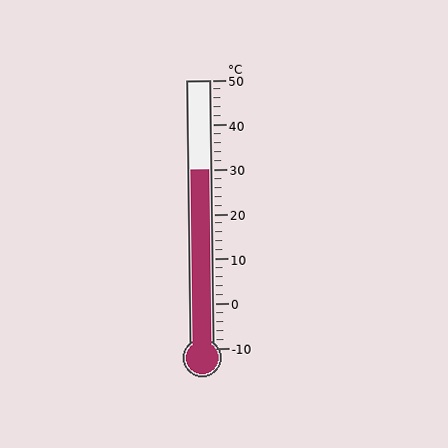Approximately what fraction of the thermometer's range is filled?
The thermometer is filled to approximately 65% of its range.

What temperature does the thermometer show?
The thermometer shows approximately 30°C.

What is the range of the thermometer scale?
The thermometer scale ranges from -10°C to 50°C.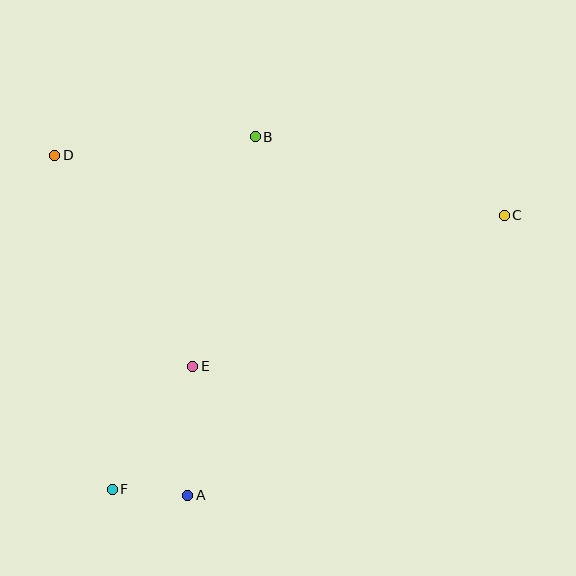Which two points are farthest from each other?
Points C and F are farthest from each other.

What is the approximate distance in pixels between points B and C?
The distance between B and C is approximately 261 pixels.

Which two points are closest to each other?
Points A and F are closest to each other.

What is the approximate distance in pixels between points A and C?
The distance between A and C is approximately 423 pixels.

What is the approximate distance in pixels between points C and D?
The distance between C and D is approximately 453 pixels.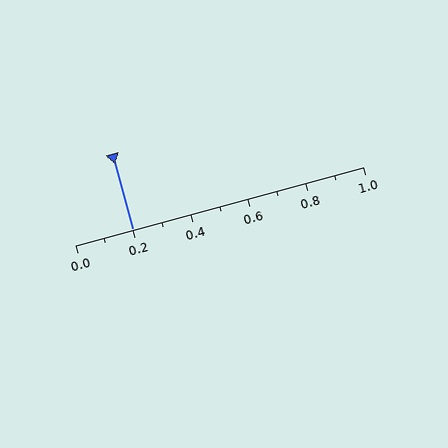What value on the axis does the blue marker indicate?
The marker indicates approximately 0.2.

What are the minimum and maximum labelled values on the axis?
The axis runs from 0.0 to 1.0.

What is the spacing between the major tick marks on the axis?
The major ticks are spaced 0.2 apart.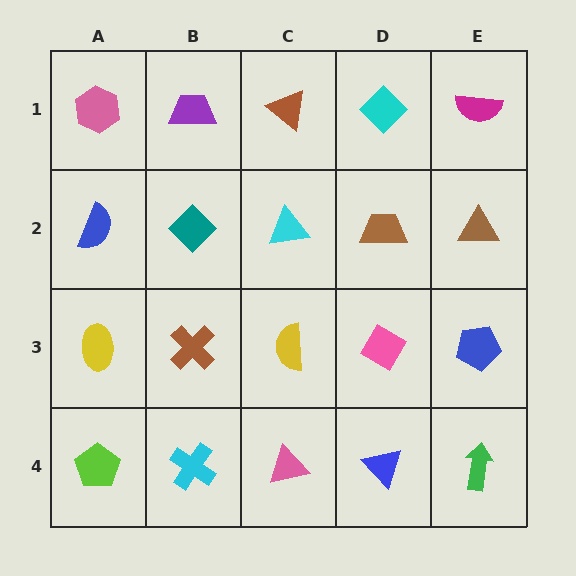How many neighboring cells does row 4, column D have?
3.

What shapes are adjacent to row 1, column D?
A brown trapezoid (row 2, column D), a brown triangle (row 1, column C), a magenta semicircle (row 1, column E).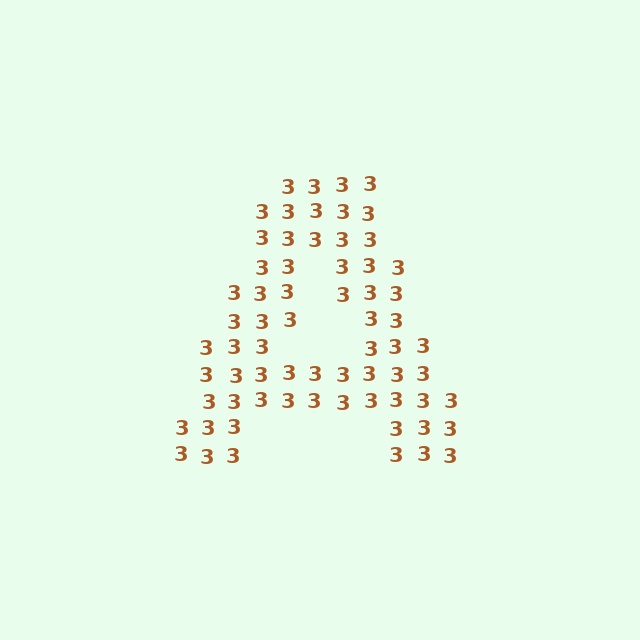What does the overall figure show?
The overall figure shows the letter A.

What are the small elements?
The small elements are digit 3's.